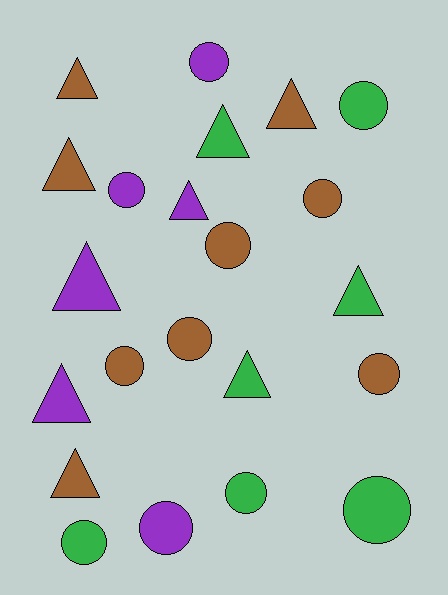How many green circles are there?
There are 4 green circles.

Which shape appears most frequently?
Circle, with 12 objects.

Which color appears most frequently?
Brown, with 9 objects.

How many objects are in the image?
There are 22 objects.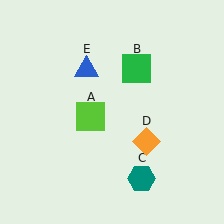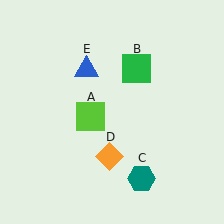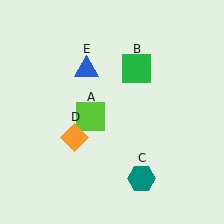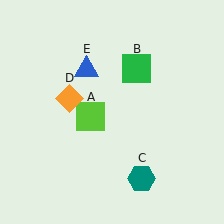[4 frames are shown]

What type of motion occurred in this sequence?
The orange diamond (object D) rotated clockwise around the center of the scene.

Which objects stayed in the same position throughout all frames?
Lime square (object A) and green square (object B) and teal hexagon (object C) and blue triangle (object E) remained stationary.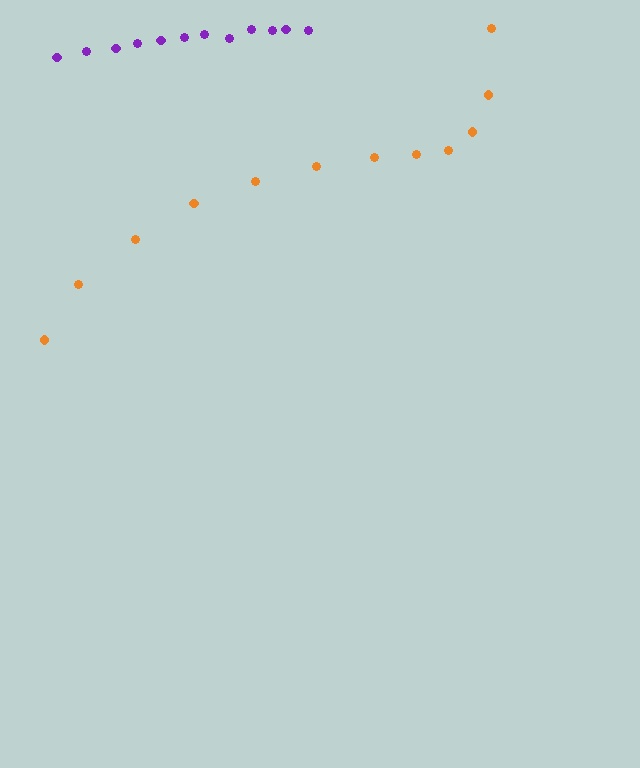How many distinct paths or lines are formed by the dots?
There are 2 distinct paths.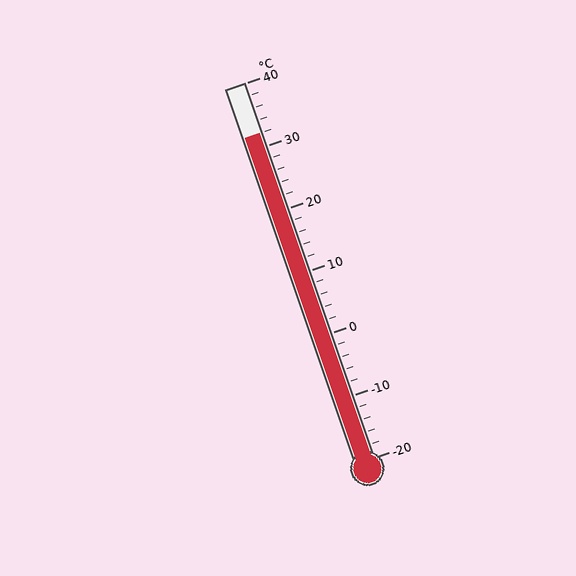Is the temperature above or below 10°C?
The temperature is above 10°C.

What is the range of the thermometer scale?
The thermometer scale ranges from -20°C to 40°C.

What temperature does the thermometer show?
The thermometer shows approximately 32°C.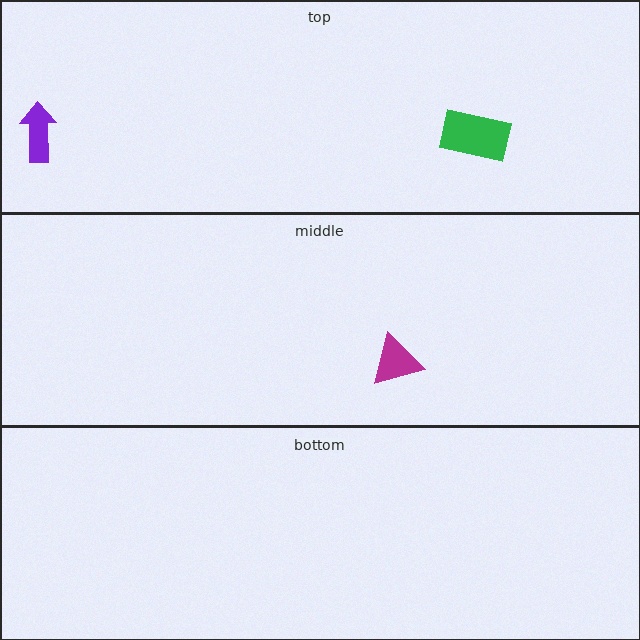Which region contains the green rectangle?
The top region.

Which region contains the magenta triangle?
The middle region.